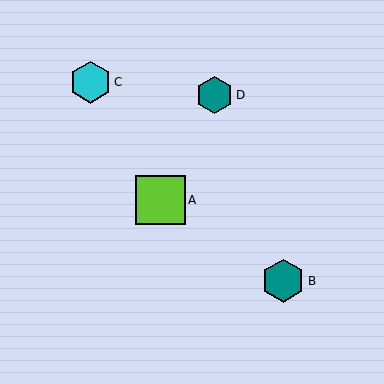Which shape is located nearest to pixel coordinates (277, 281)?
The teal hexagon (labeled B) at (283, 281) is nearest to that location.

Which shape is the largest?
The lime square (labeled A) is the largest.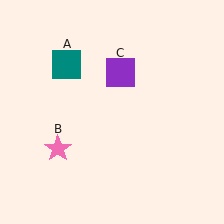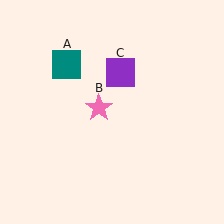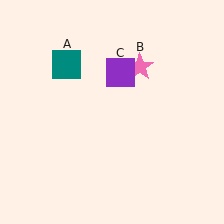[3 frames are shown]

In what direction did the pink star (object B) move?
The pink star (object B) moved up and to the right.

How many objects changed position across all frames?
1 object changed position: pink star (object B).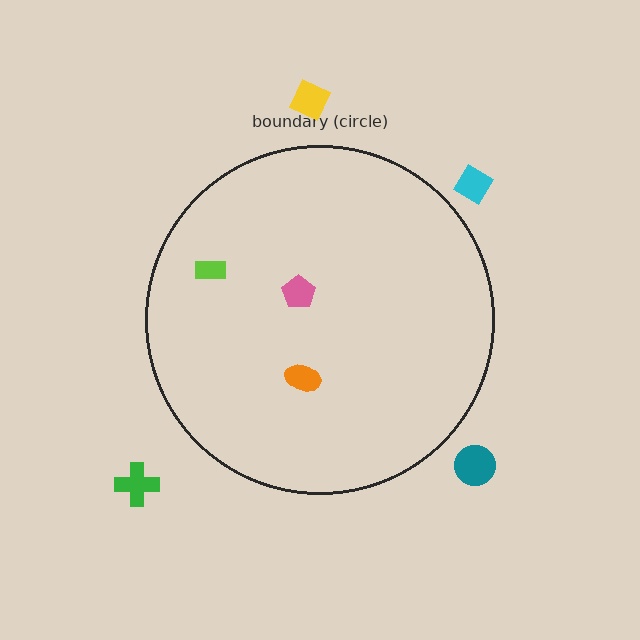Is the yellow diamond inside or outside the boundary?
Outside.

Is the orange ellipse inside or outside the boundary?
Inside.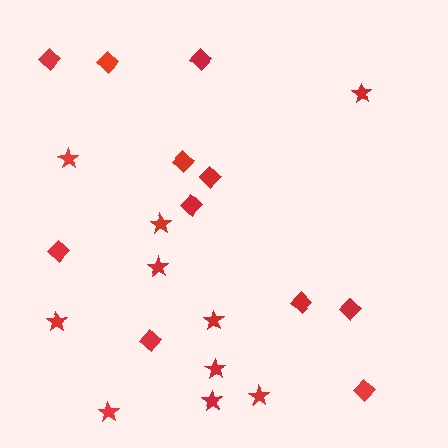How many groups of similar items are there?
There are 2 groups: one group of stars (10) and one group of diamonds (11).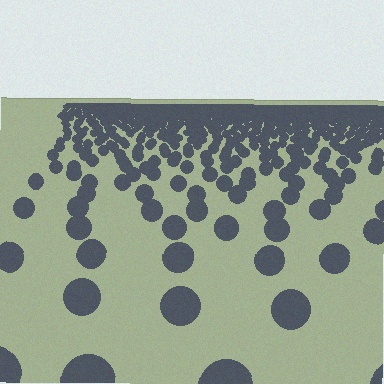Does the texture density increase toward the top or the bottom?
Density increases toward the top.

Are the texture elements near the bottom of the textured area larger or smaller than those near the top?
Larger. Near the bottom, elements are closer to the viewer and appear at a bigger on-screen size.